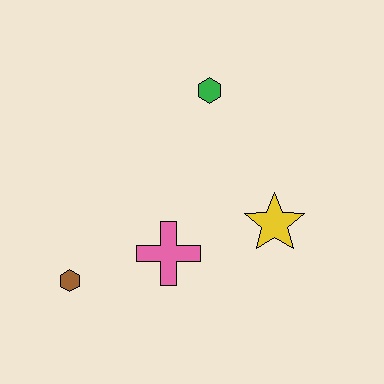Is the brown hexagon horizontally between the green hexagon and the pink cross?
No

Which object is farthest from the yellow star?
The brown hexagon is farthest from the yellow star.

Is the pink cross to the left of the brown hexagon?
No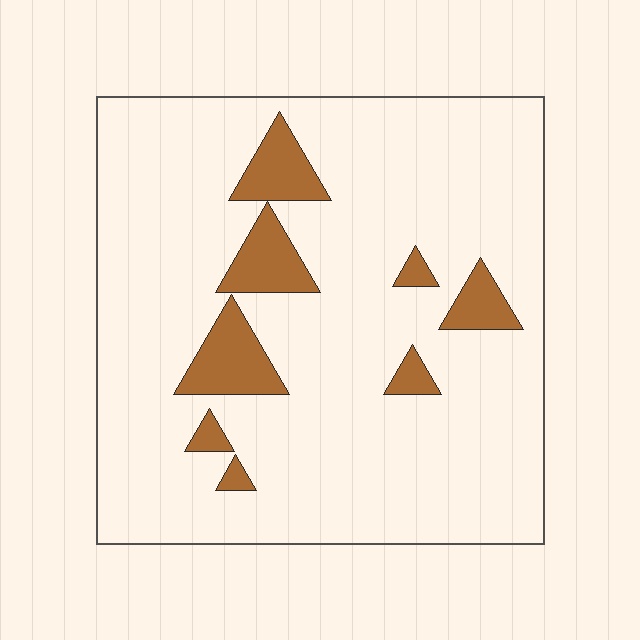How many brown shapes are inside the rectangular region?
8.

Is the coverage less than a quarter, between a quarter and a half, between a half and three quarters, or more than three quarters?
Less than a quarter.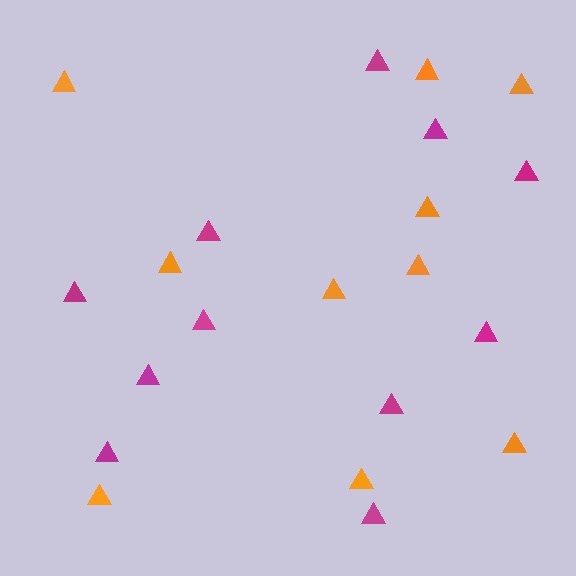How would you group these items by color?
There are 2 groups: one group of magenta triangles (11) and one group of orange triangles (10).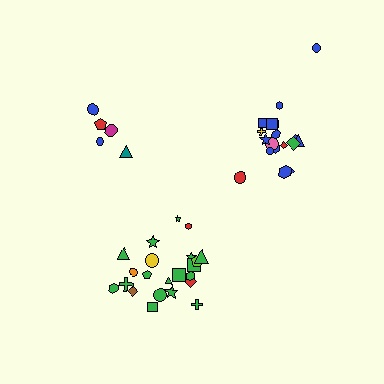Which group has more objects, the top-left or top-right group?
The top-right group.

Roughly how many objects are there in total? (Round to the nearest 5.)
Roughly 45 objects in total.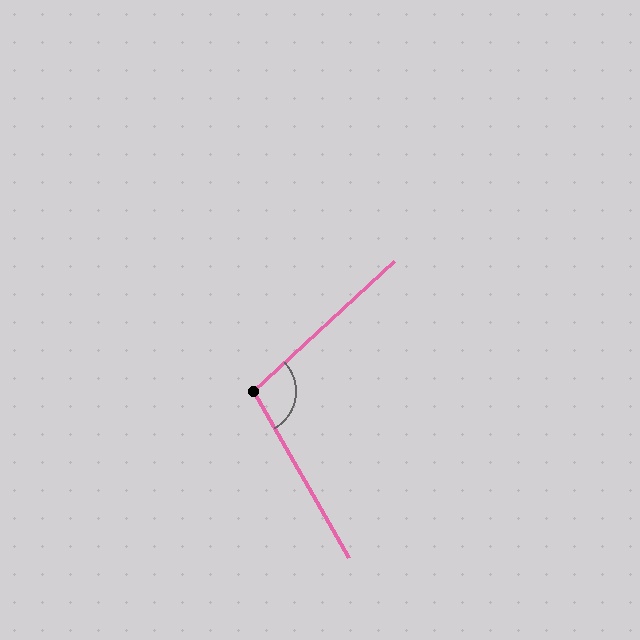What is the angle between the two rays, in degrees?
Approximately 103 degrees.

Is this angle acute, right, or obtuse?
It is obtuse.